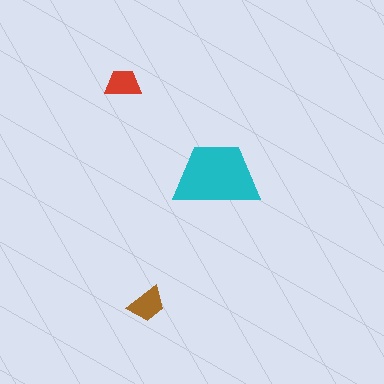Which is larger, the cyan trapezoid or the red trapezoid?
The cyan one.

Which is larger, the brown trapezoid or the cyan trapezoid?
The cyan one.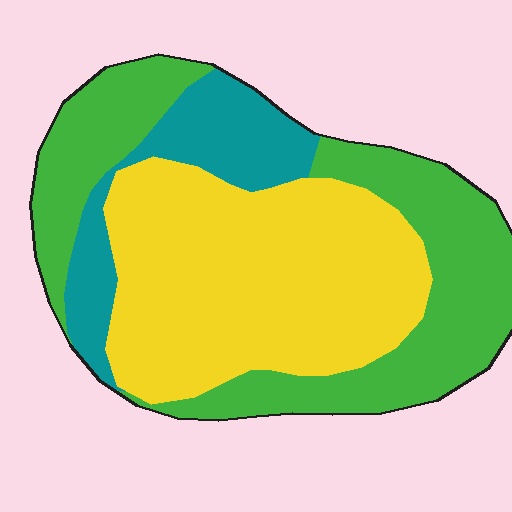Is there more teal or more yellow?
Yellow.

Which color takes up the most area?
Yellow, at roughly 45%.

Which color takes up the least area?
Teal, at roughly 15%.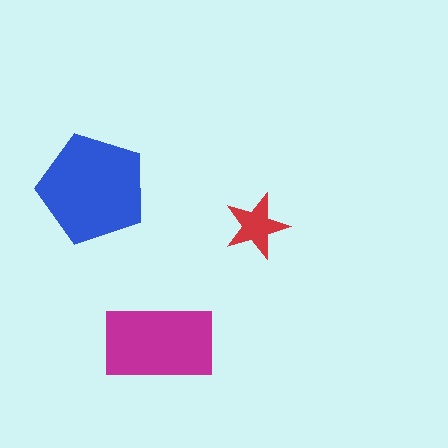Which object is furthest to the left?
The blue pentagon is leftmost.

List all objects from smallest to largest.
The red star, the magenta rectangle, the blue pentagon.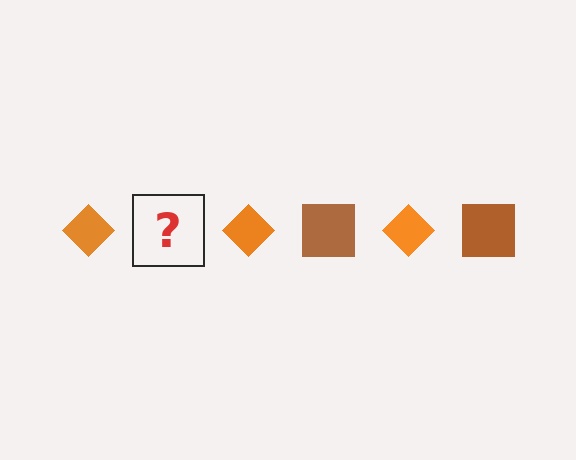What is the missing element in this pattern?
The missing element is a brown square.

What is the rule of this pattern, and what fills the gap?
The rule is that the pattern alternates between orange diamond and brown square. The gap should be filled with a brown square.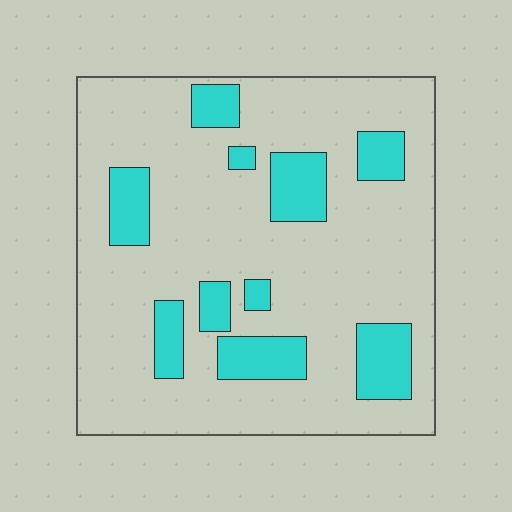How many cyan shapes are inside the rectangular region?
10.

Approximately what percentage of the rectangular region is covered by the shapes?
Approximately 20%.